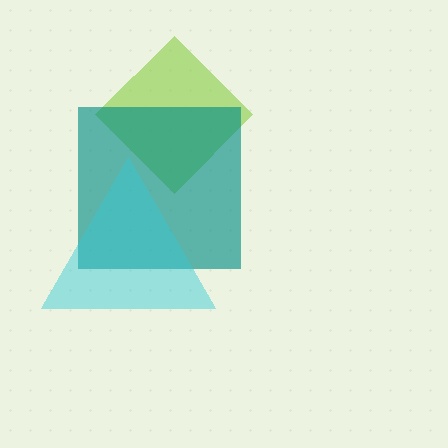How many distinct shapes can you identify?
There are 3 distinct shapes: a lime diamond, a teal square, a cyan triangle.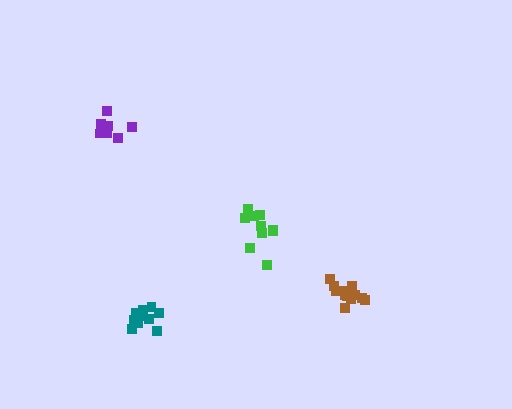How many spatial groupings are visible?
There are 4 spatial groupings.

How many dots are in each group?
Group 1: 11 dots, Group 2: 10 dots, Group 3: 12 dots, Group 4: 7 dots (40 total).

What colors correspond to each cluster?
The clusters are colored: teal, green, brown, purple.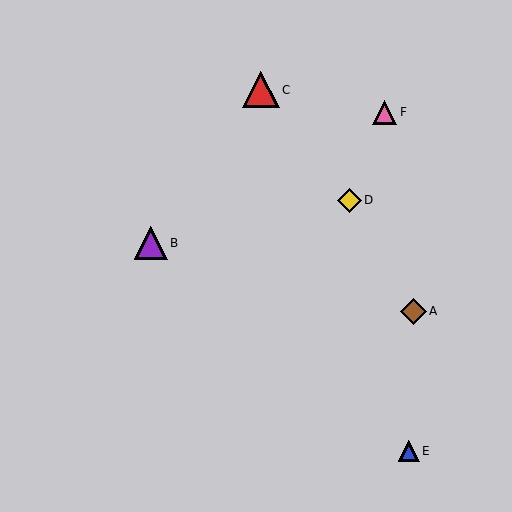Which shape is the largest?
The red triangle (labeled C) is the largest.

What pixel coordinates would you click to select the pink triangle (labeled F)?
Click at (385, 112) to select the pink triangle F.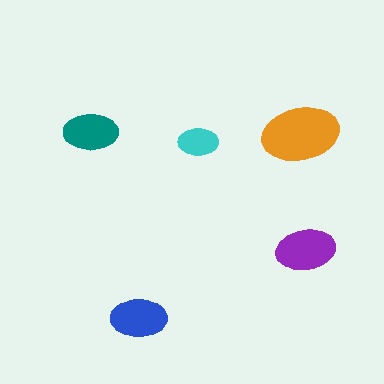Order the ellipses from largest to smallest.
the orange one, the purple one, the blue one, the teal one, the cyan one.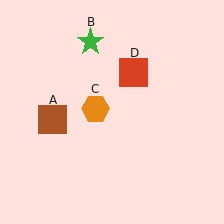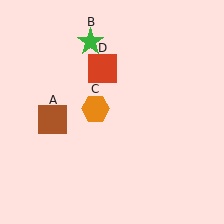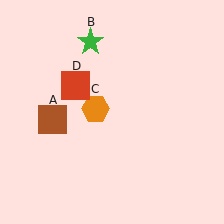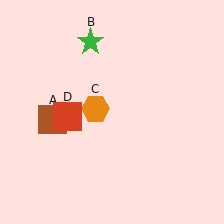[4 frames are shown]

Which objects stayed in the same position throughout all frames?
Brown square (object A) and green star (object B) and orange hexagon (object C) remained stationary.